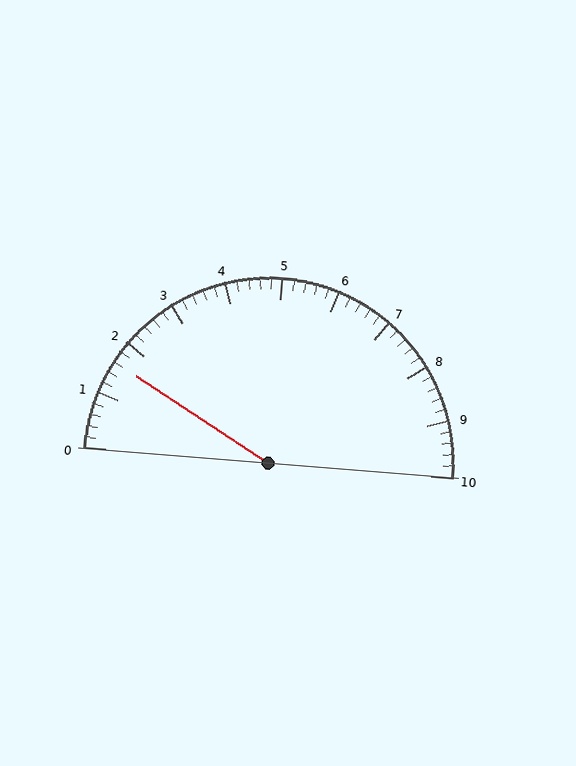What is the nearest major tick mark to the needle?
The nearest major tick mark is 2.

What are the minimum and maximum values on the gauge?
The gauge ranges from 0 to 10.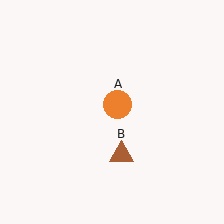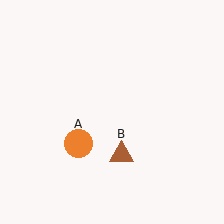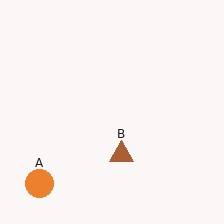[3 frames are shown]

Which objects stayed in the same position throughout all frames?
Brown triangle (object B) remained stationary.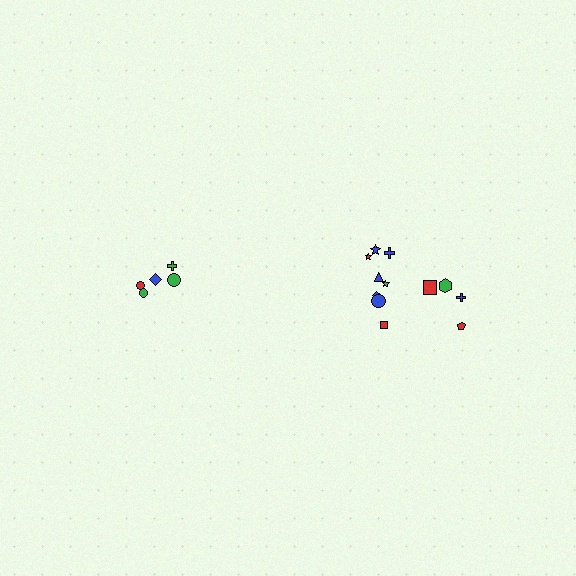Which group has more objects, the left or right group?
The right group.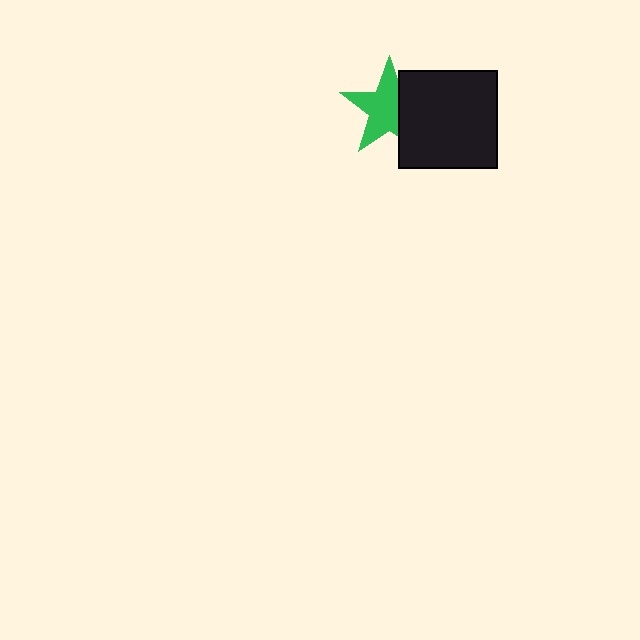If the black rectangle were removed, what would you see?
You would see the complete green star.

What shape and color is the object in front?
The object in front is a black rectangle.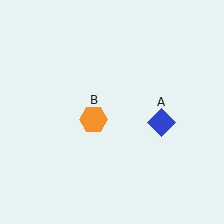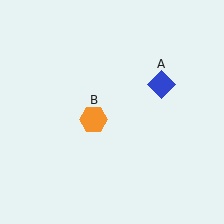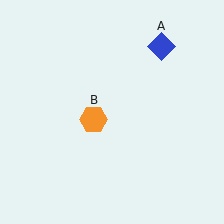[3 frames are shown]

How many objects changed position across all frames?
1 object changed position: blue diamond (object A).